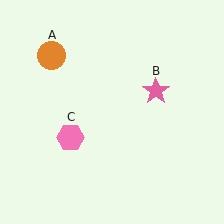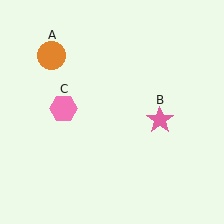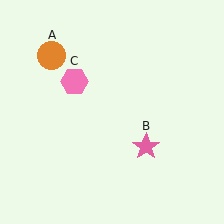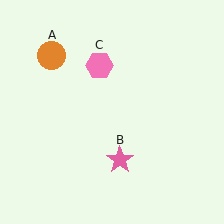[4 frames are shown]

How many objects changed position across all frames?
2 objects changed position: pink star (object B), pink hexagon (object C).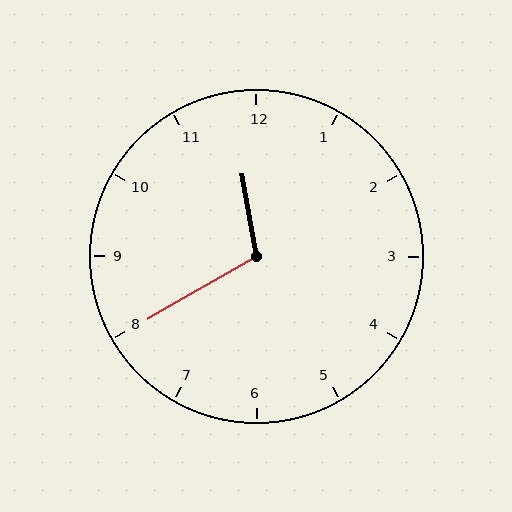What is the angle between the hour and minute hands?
Approximately 110 degrees.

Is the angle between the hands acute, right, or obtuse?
It is obtuse.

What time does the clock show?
11:40.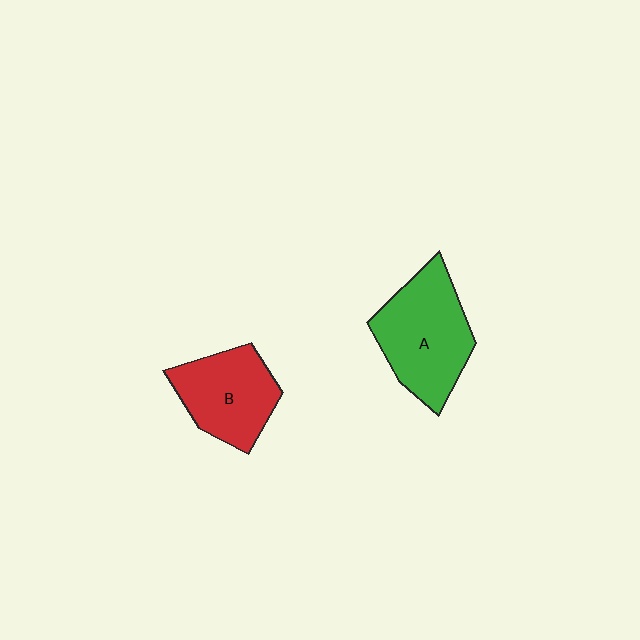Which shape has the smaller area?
Shape B (red).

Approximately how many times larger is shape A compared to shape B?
Approximately 1.2 times.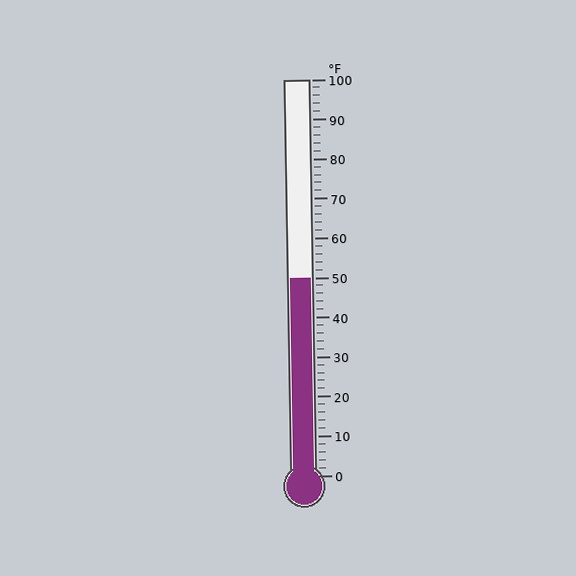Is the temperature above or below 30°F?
The temperature is above 30°F.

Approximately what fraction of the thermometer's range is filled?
The thermometer is filled to approximately 50% of its range.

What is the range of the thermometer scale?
The thermometer scale ranges from 0°F to 100°F.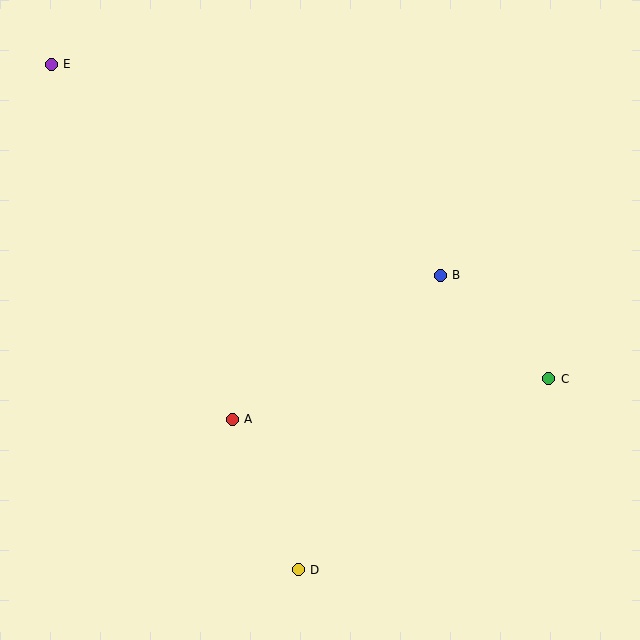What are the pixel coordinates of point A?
Point A is at (232, 419).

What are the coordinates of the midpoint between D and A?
The midpoint between D and A is at (265, 495).